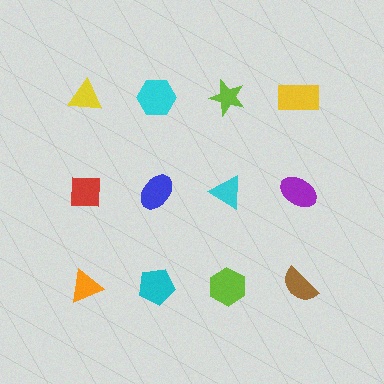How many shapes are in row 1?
4 shapes.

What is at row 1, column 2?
A cyan hexagon.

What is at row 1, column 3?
A lime star.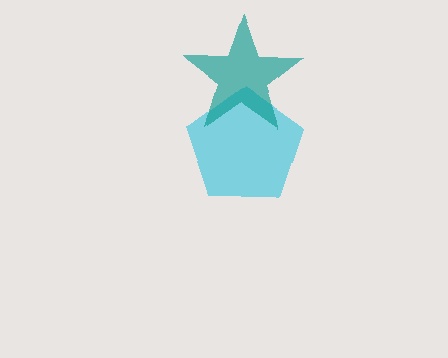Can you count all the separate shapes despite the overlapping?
Yes, there are 2 separate shapes.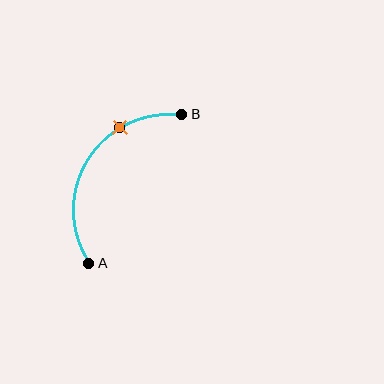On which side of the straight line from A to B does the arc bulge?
The arc bulges to the left of the straight line connecting A and B.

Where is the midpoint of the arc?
The arc midpoint is the point on the curve farthest from the straight line joining A and B. It sits to the left of that line.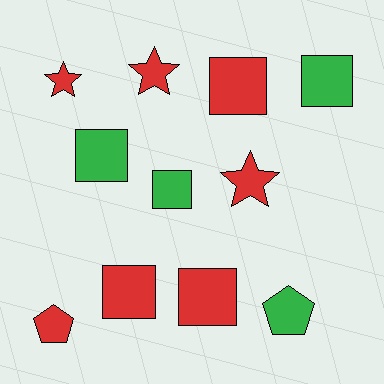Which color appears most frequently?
Red, with 7 objects.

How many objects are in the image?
There are 11 objects.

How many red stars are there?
There are 3 red stars.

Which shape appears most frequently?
Square, with 6 objects.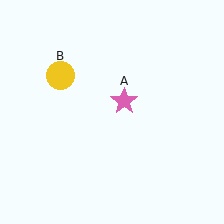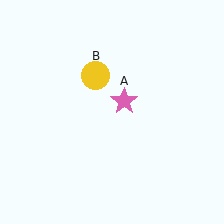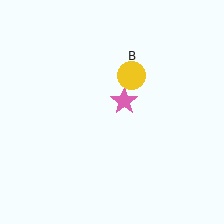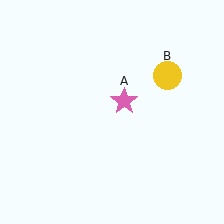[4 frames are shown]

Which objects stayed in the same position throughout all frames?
Pink star (object A) remained stationary.